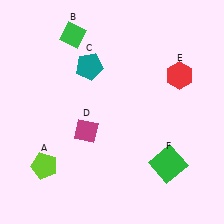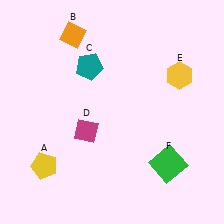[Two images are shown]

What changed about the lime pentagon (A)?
In Image 1, A is lime. In Image 2, it changed to yellow.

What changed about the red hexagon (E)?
In Image 1, E is red. In Image 2, it changed to yellow.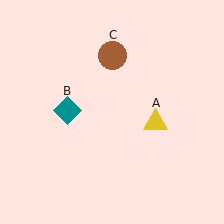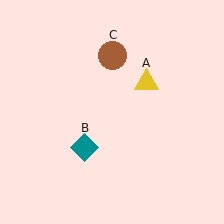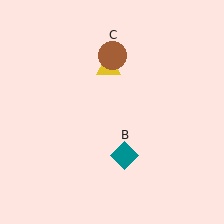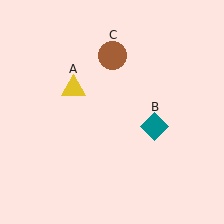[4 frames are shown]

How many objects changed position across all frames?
2 objects changed position: yellow triangle (object A), teal diamond (object B).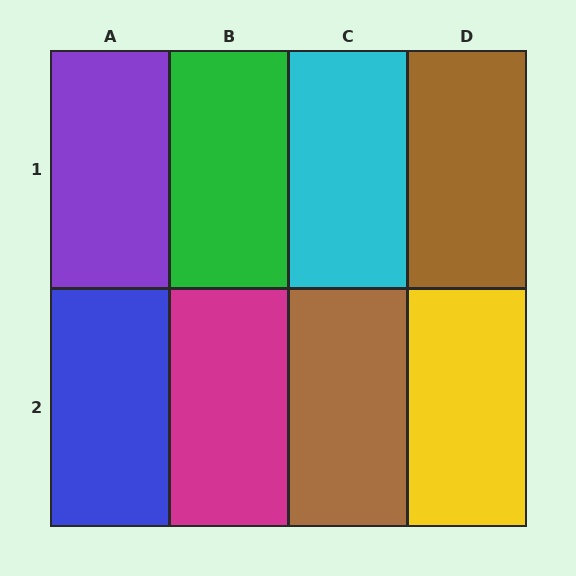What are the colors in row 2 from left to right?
Blue, magenta, brown, yellow.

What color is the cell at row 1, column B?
Green.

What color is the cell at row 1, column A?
Purple.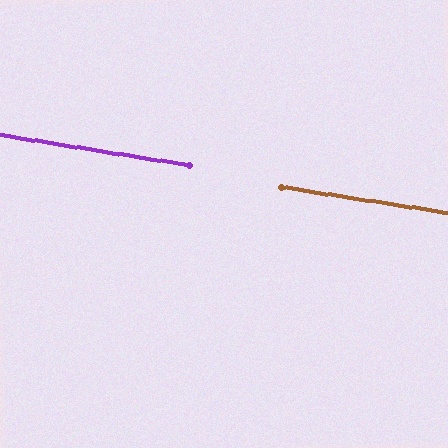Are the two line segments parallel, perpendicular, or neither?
Parallel — their directions differ by only 0.1°.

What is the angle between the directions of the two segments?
Approximately 0 degrees.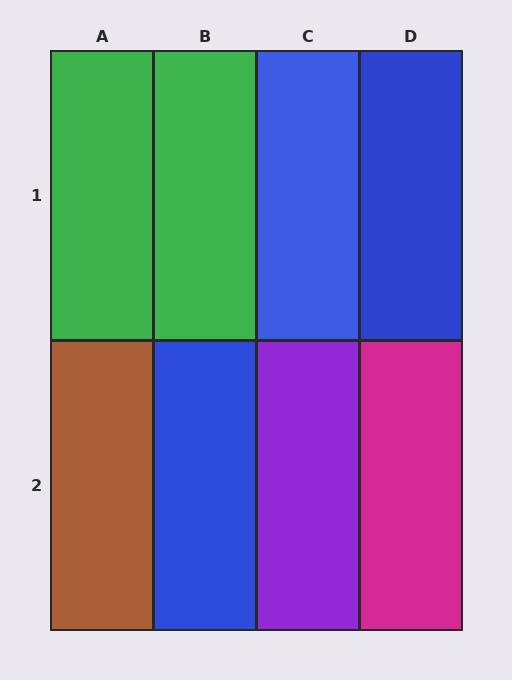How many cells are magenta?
1 cell is magenta.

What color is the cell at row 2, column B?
Blue.